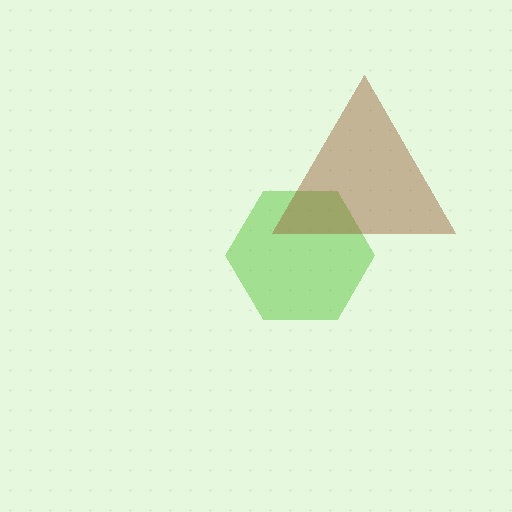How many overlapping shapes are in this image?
There are 2 overlapping shapes in the image.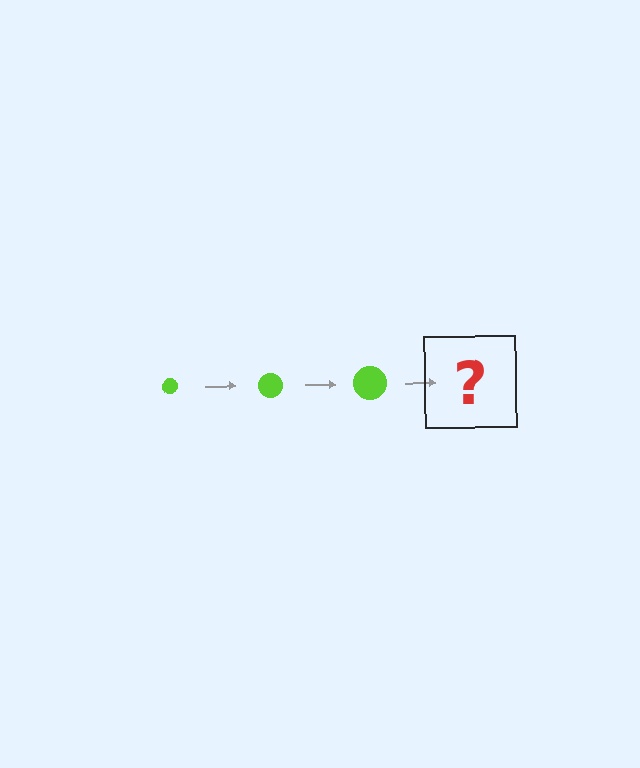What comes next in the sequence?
The next element should be a lime circle, larger than the previous one.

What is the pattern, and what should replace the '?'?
The pattern is that the circle gets progressively larger each step. The '?' should be a lime circle, larger than the previous one.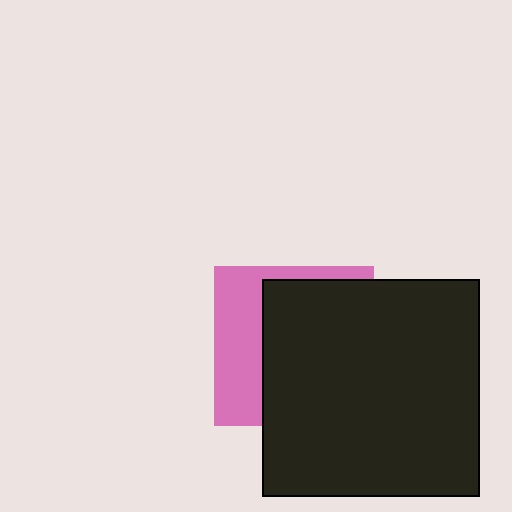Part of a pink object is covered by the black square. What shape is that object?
It is a square.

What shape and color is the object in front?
The object in front is a black square.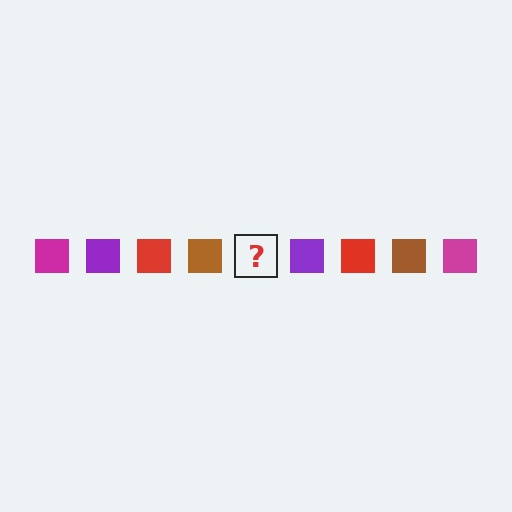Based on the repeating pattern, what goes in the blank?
The blank should be a magenta square.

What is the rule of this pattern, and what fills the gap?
The rule is that the pattern cycles through magenta, purple, red, brown squares. The gap should be filled with a magenta square.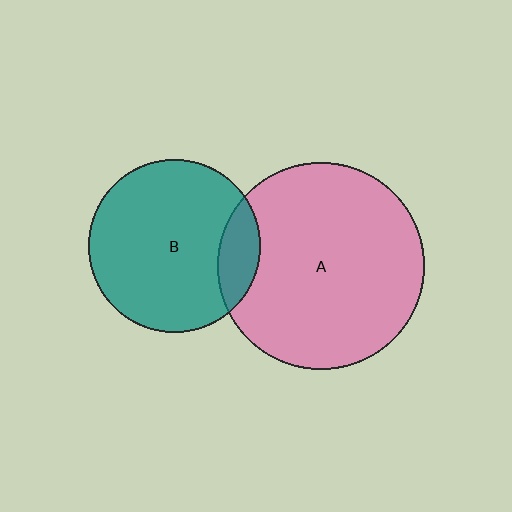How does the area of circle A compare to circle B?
Approximately 1.4 times.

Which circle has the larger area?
Circle A (pink).